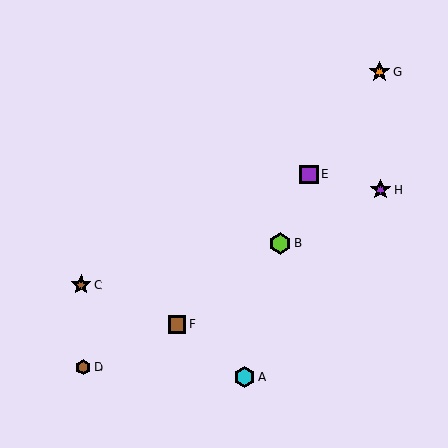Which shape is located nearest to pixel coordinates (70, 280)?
The brown star (labeled C) at (81, 285) is nearest to that location.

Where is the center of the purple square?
The center of the purple square is at (309, 175).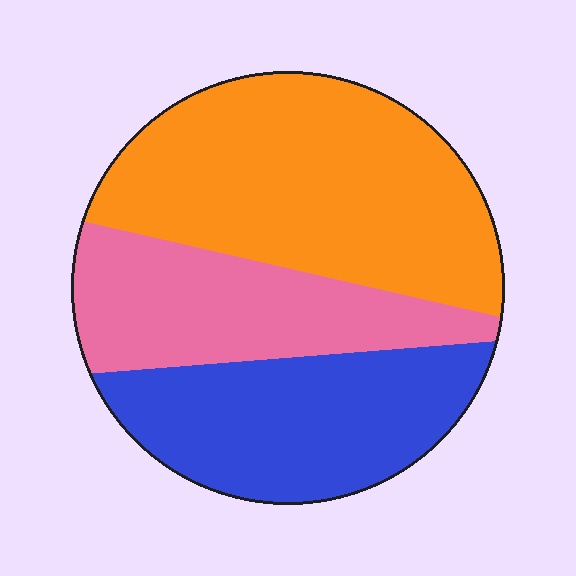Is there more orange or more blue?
Orange.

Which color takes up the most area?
Orange, at roughly 45%.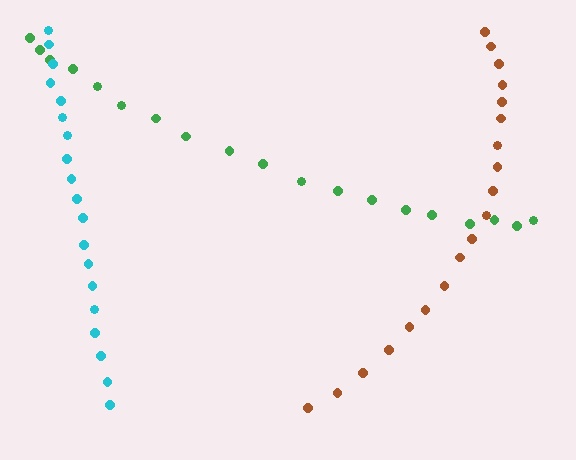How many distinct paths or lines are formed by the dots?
There are 3 distinct paths.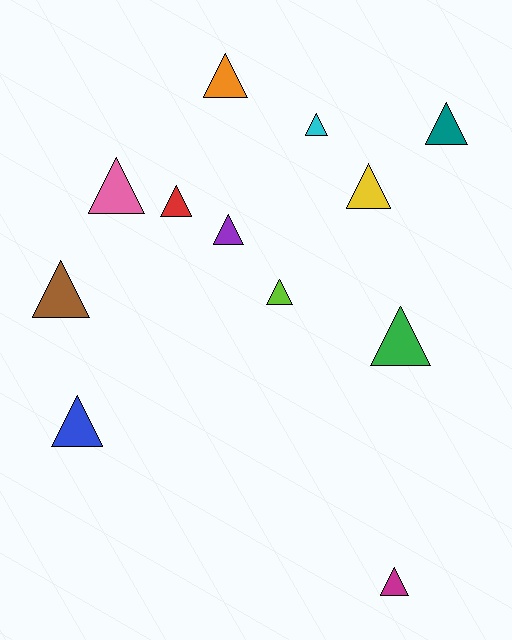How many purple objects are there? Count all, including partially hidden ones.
There is 1 purple object.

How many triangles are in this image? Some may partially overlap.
There are 12 triangles.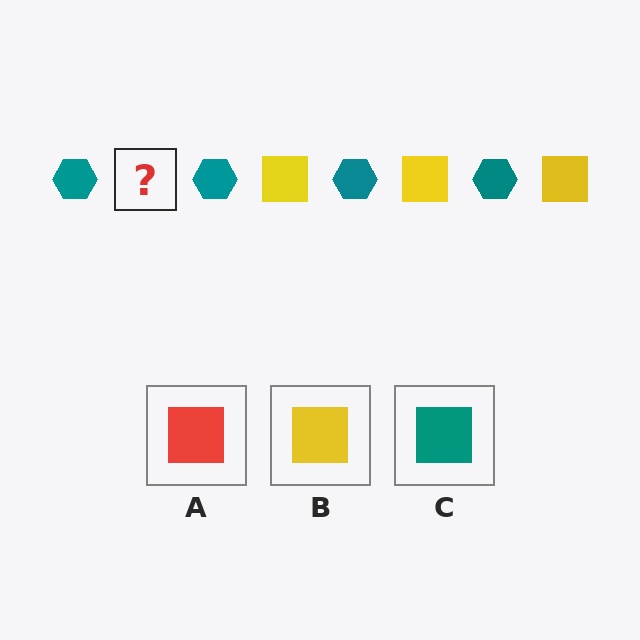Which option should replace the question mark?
Option B.